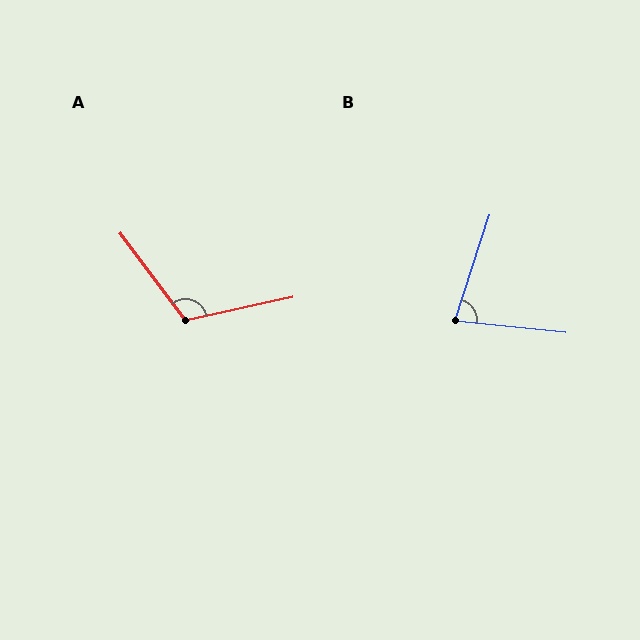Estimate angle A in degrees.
Approximately 114 degrees.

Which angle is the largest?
A, at approximately 114 degrees.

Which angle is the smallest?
B, at approximately 78 degrees.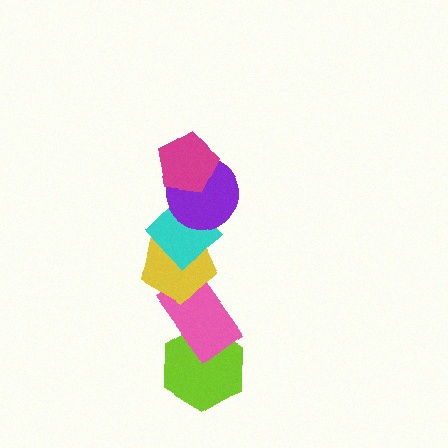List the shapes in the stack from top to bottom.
From top to bottom: the magenta pentagon, the purple circle, the cyan diamond, the yellow pentagon, the pink rectangle, the lime hexagon.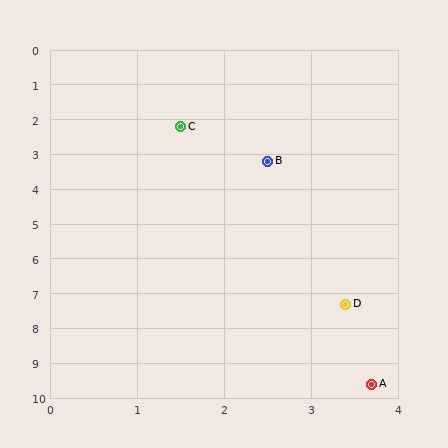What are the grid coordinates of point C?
Point C is at approximately (1.5, 2.2).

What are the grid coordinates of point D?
Point D is at approximately (3.4, 7.3).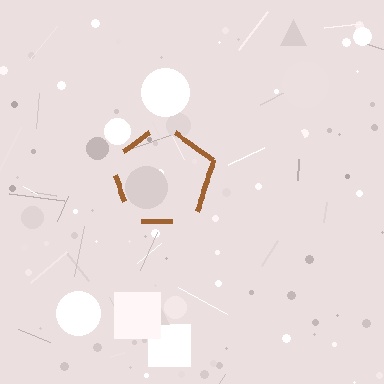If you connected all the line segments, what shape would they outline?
They would outline a pentagon.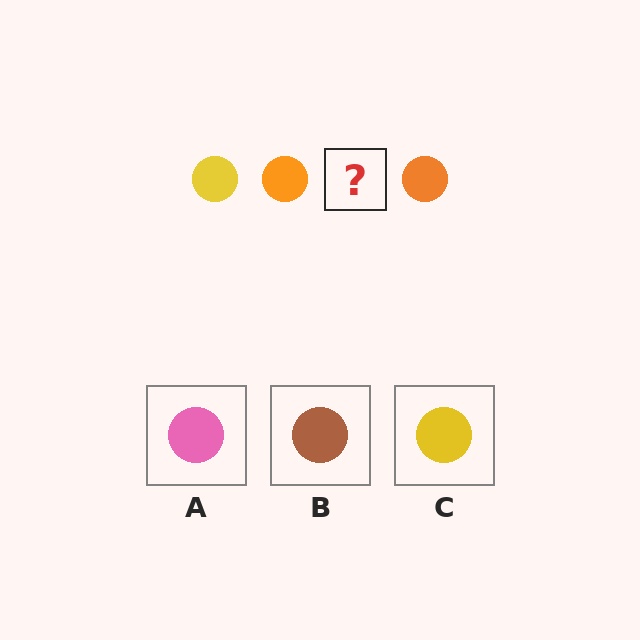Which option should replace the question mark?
Option C.